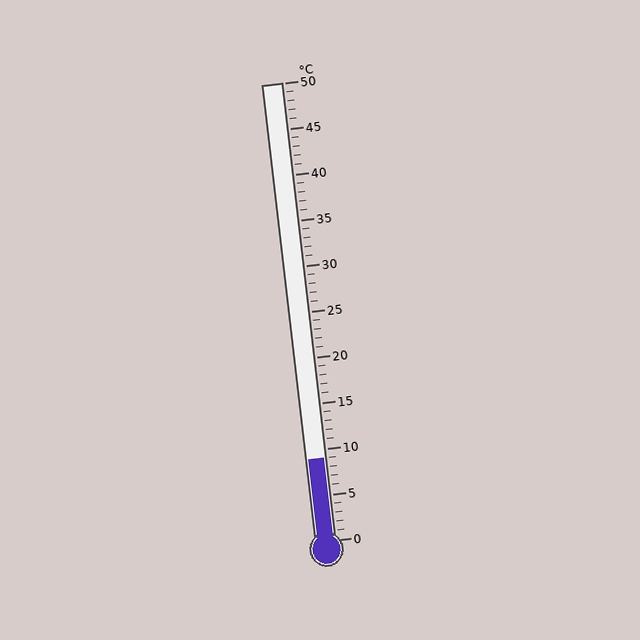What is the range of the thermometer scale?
The thermometer scale ranges from 0°C to 50°C.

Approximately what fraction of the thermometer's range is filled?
The thermometer is filled to approximately 20% of its range.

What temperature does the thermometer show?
The thermometer shows approximately 9°C.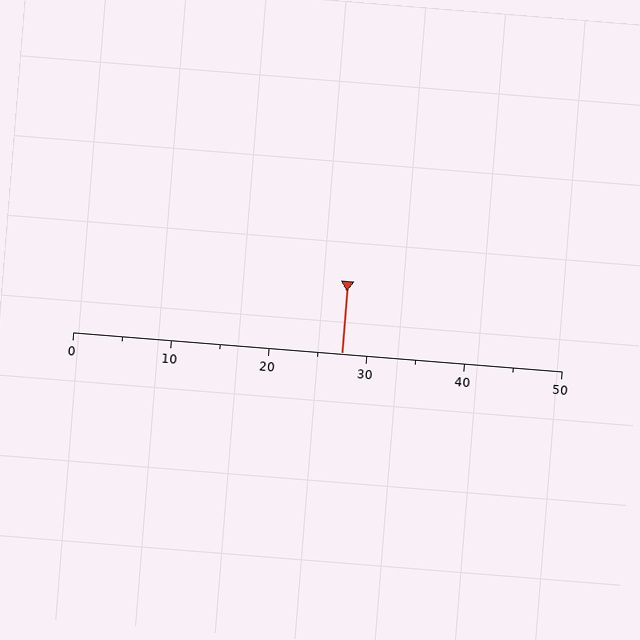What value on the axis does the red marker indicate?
The marker indicates approximately 27.5.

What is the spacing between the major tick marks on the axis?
The major ticks are spaced 10 apart.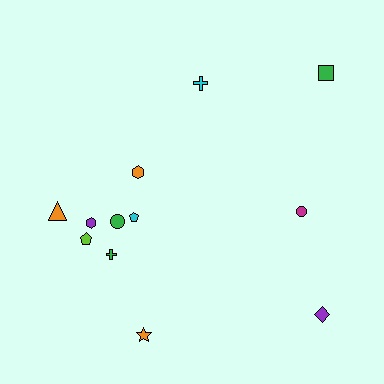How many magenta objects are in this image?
There is 1 magenta object.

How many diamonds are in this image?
There is 1 diamond.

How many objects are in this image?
There are 12 objects.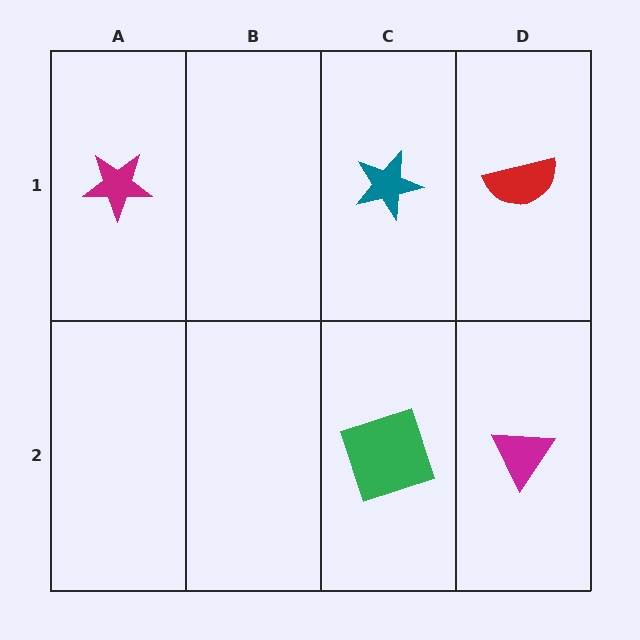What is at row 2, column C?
A green square.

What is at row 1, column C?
A teal star.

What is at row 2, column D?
A magenta triangle.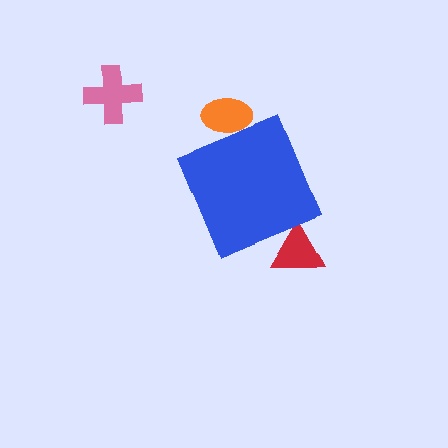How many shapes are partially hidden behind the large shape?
2 shapes are partially hidden.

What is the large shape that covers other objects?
A blue diamond.